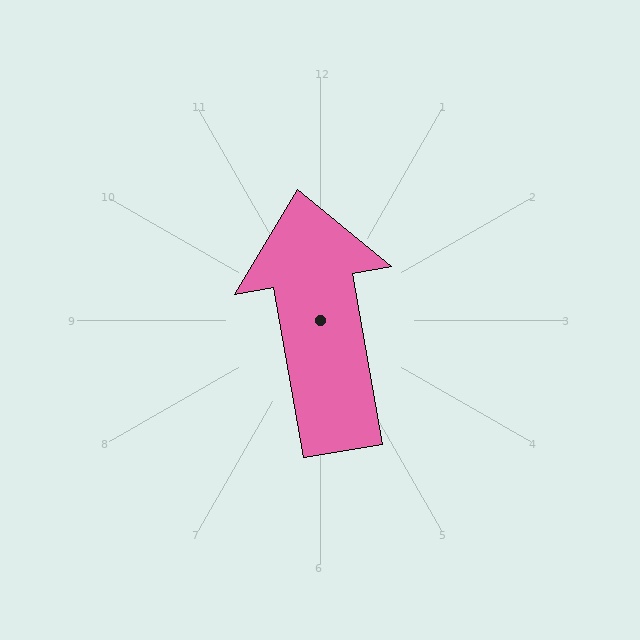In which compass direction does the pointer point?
North.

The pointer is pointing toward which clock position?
Roughly 12 o'clock.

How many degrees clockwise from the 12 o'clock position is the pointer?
Approximately 350 degrees.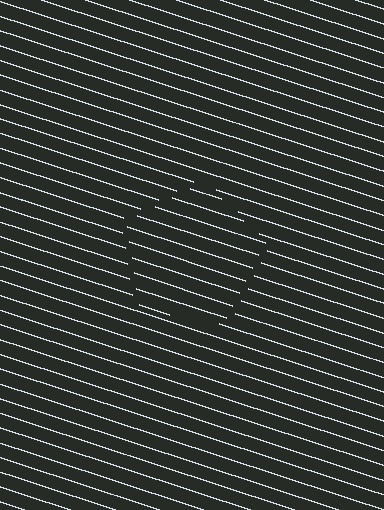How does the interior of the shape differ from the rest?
The interior of the shape contains the same grating, shifted by half a period — the contour is defined by the phase discontinuity where line-ends from the inner and outer gratings abut.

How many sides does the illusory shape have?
5 sides — the line-ends trace a pentagon.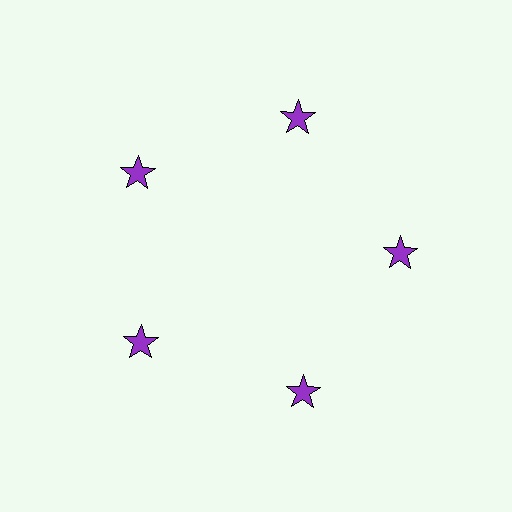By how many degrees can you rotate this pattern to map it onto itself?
The pattern maps onto itself every 72 degrees of rotation.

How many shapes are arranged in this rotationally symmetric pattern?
There are 5 shapes, arranged in 5 groups of 1.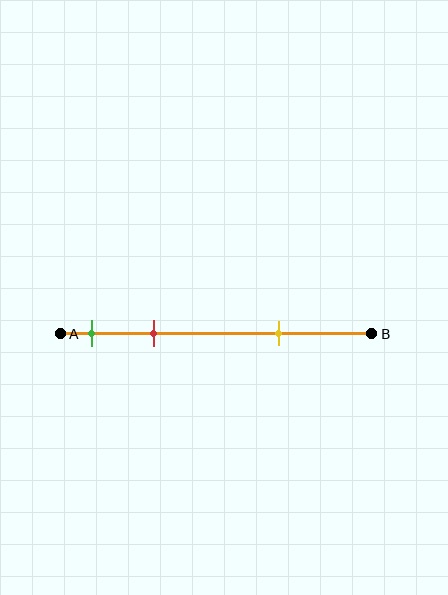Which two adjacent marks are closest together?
The green and red marks are the closest adjacent pair.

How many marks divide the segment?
There are 3 marks dividing the segment.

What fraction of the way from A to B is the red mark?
The red mark is approximately 30% (0.3) of the way from A to B.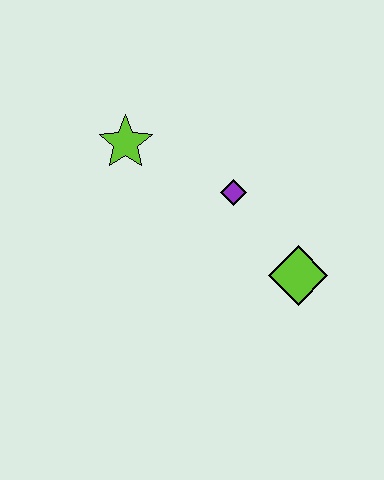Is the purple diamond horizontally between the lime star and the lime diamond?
Yes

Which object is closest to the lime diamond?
The purple diamond is closest to the lime diamond.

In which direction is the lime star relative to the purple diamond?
The lime star is to the left of the purple diamond.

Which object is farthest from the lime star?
The lime diamond is farthest from the lime star.